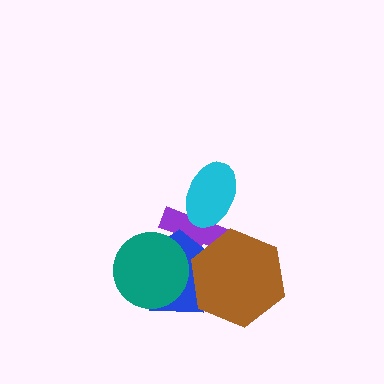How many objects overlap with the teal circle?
2 objects overlap with the teal circle.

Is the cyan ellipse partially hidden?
No, no other shape covers it.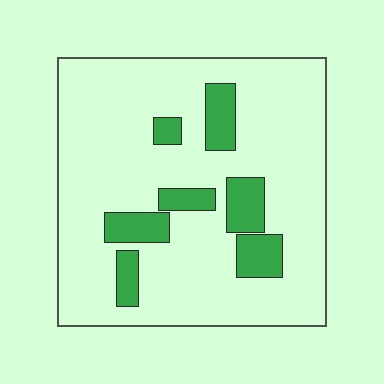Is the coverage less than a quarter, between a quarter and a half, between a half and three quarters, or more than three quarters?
Less than a quarter.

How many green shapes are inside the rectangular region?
7.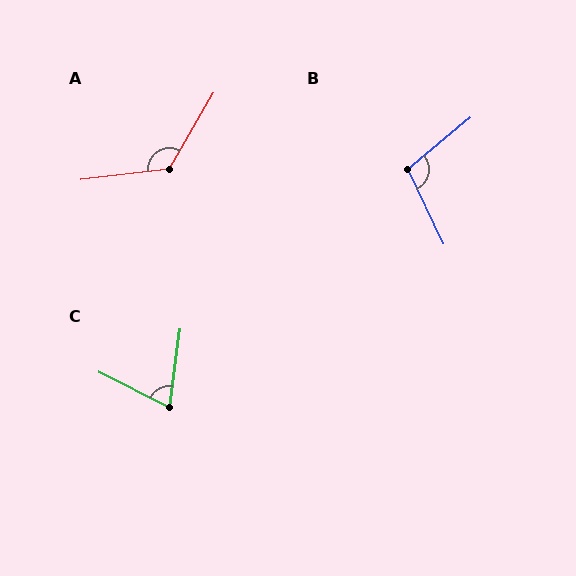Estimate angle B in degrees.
Approximately 104 degrees.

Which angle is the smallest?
C, at approximately 71 degrees.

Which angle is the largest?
A, at approximately 127 degrees.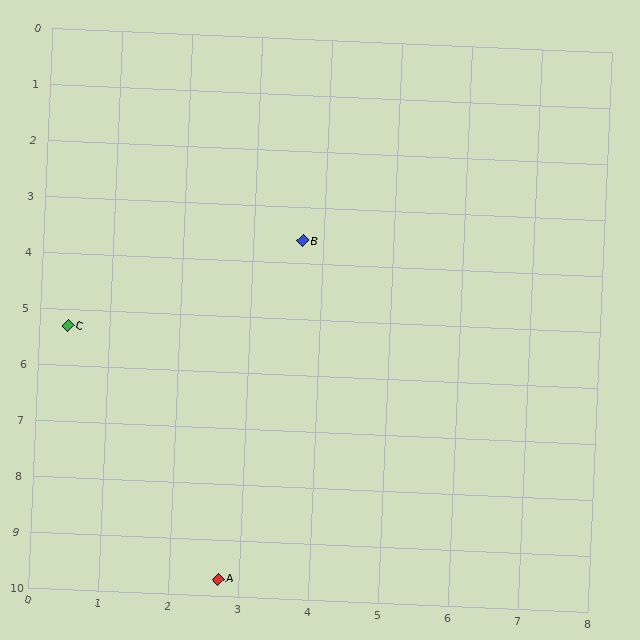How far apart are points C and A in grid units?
Points C and A are about 5.0 grid units apart.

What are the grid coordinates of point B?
Point B is at approximately (3.7, 3.6).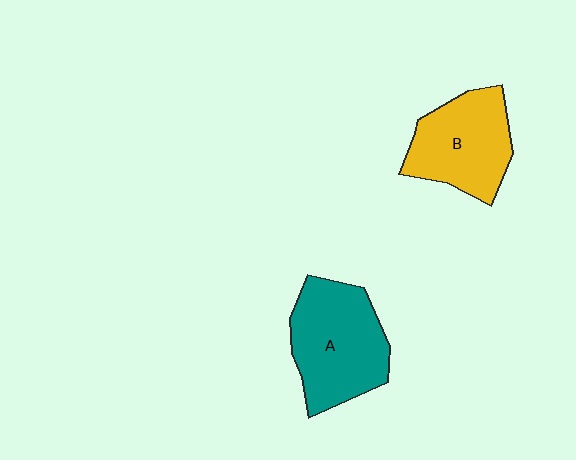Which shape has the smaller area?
Shape B (yellow).